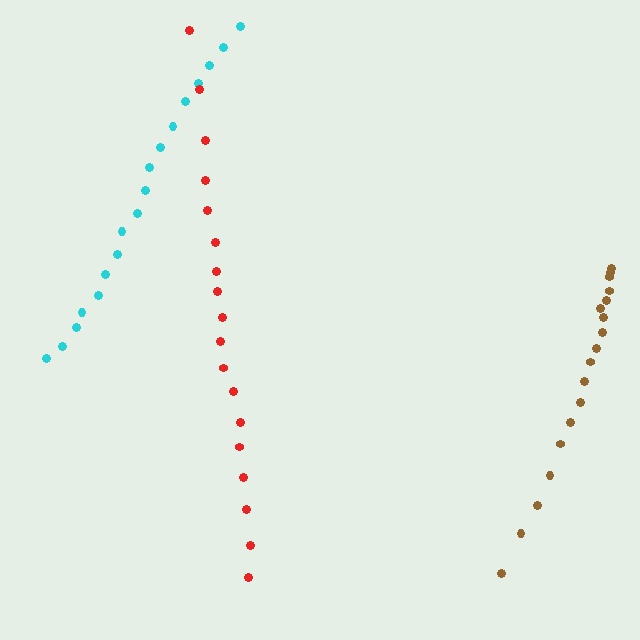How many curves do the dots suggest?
There are 3 distinct paths.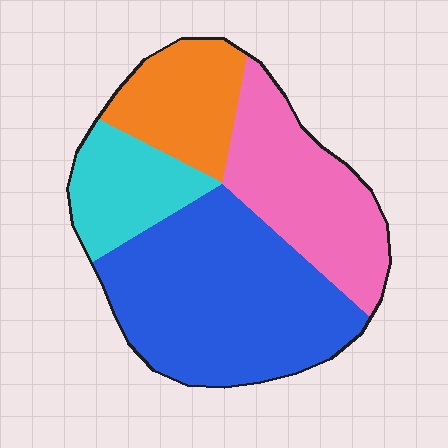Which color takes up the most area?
Blue, at roughly 45%.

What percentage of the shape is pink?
Pink covers around 25% of the shape.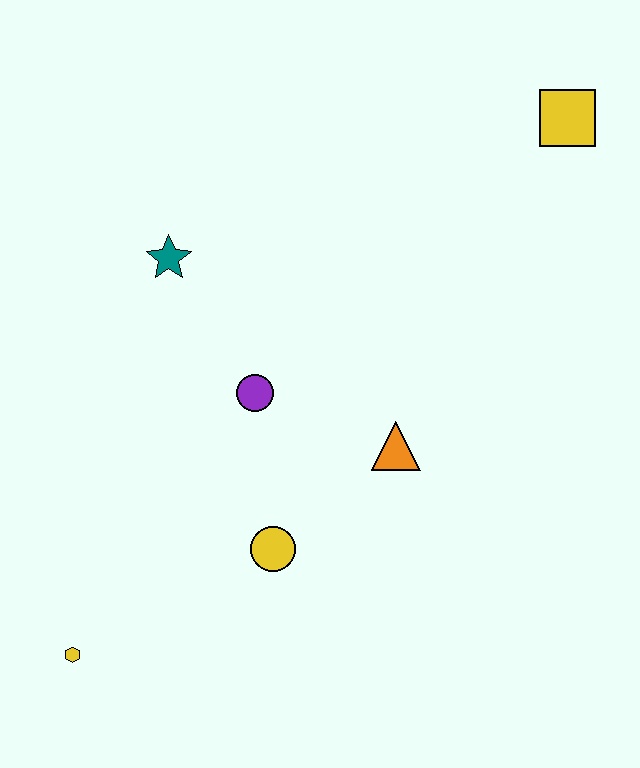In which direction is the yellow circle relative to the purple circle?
The yellow circle is below the purple circle.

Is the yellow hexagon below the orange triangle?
Yes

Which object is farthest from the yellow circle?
The yellow square is farthest from the yellow circle.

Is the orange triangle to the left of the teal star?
No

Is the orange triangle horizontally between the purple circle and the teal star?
No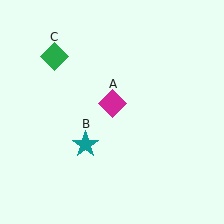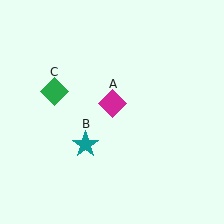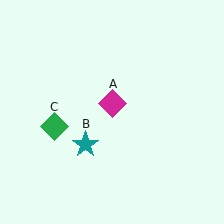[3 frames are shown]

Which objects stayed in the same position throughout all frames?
Magenta diamond (object A) and teal star (object B) remained stationary.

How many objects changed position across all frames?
1 object changed position: green diamond (object C).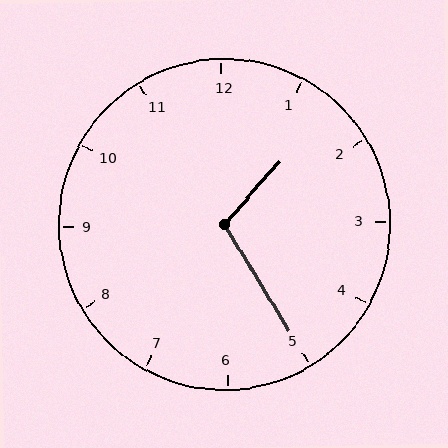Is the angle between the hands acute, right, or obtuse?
It is obtuse.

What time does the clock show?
1:25.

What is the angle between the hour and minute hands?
Approximately 108 degrees.